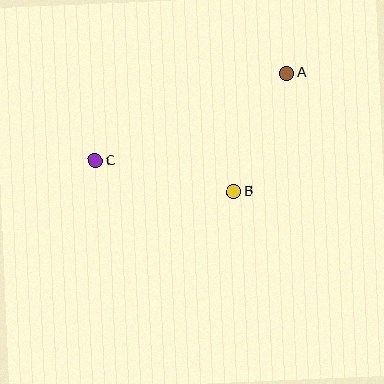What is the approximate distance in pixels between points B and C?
The distance between B and C is approximately 142 pixels.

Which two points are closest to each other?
Points A and B are closest to each other.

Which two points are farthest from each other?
Points A and C are farthest from each other.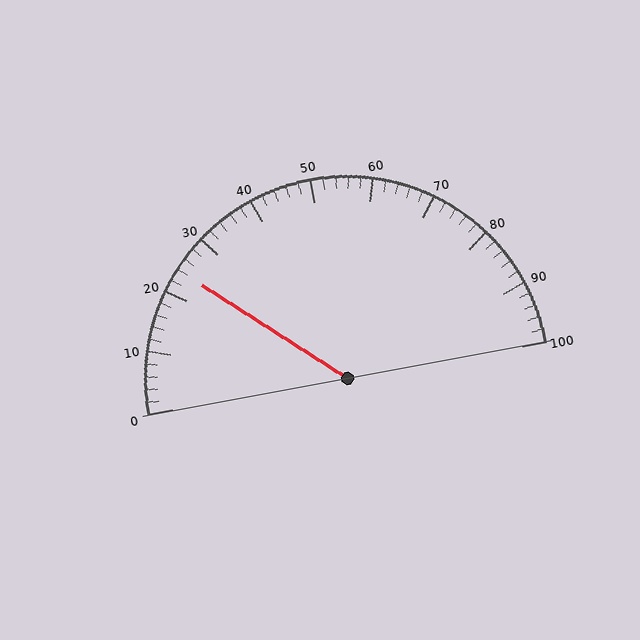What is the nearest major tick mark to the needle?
The nearest major tick mark is 20.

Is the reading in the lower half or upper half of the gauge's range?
The reading is in the lower half of the range (0 to 100).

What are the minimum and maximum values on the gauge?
The gauge ranges from 0 to 100.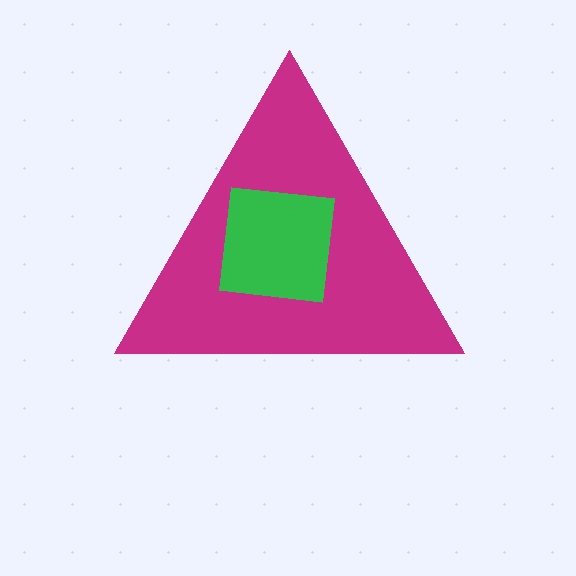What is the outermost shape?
The magenta triangle.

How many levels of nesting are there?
2.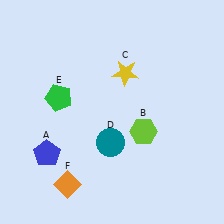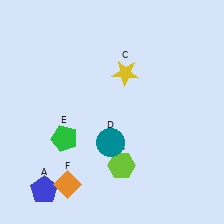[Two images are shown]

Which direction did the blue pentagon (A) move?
The blue pentagon (A) moved down.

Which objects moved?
The objects that moved are: the blue pentagon (A), the lime hexagon (B), the green pentagon (E).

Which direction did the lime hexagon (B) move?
The lime hexagon (B) moved down.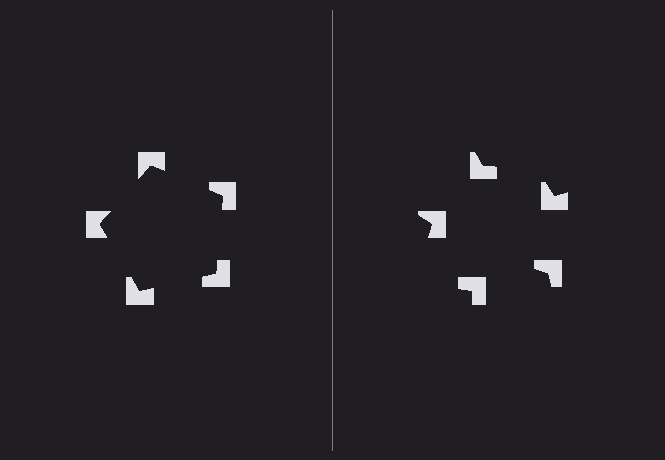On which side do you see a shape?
An illusory pentagon appears on the left side. On the right side the wedge cuts are rotated, so no coherent shape forms.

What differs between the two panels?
The notched squares are positioned identically on both sides; only the wedge orientations differ. On the left they align to a pentagon; on the right they are misaligned.